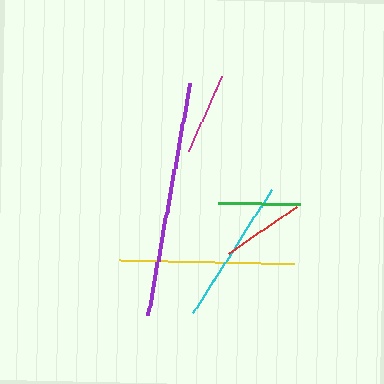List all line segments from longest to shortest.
From longest to shortest: purple, yellow, cyan, magenta, red, green.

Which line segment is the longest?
The purple line is the longest at approximately 236 pixels.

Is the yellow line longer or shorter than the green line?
The yellow line is longer than the green line.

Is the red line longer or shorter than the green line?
The red line is longer than the green line.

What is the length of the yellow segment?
The yellow segment is approximately 175 pixels long.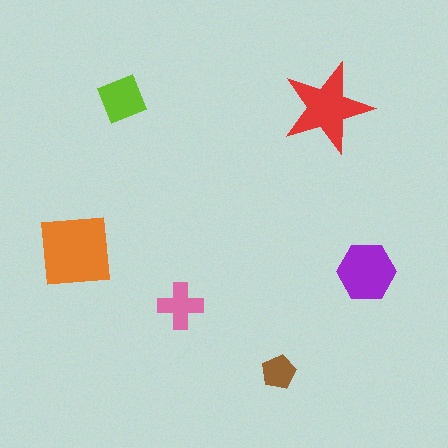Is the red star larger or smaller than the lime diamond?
Larger.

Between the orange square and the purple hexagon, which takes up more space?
The orange square.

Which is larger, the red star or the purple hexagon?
The red star.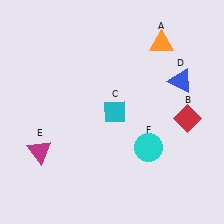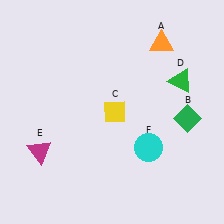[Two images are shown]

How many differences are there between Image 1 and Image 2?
There are 3 differences between the two images.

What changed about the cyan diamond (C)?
In Image 1, C is cyan. In Image 2, it changed to yellow.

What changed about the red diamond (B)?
In Image 1, B is red. In Image 2, it changed to green.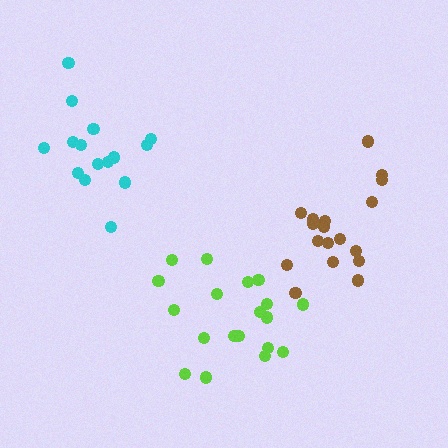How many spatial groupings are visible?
There are 3 spatial groupings.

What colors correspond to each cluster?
The clusters are colored: lime, cyan, brown.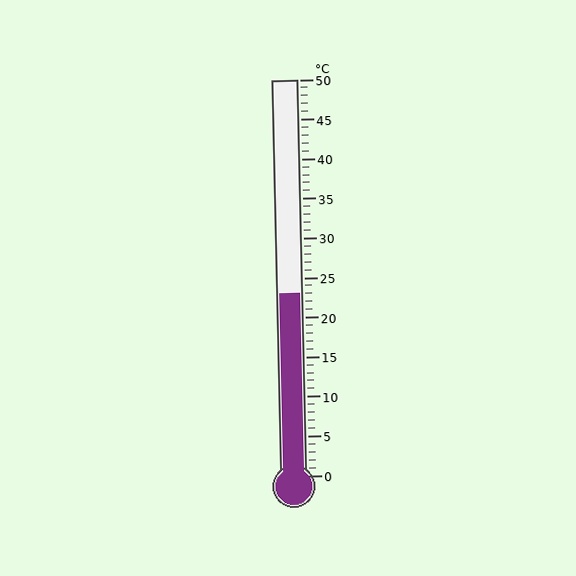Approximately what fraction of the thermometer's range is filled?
The thermometer is filled to approximately 45% of its range.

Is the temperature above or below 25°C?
The temperature is below 25°C.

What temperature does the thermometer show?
The thermometer shows approximately 23°C.